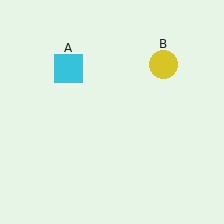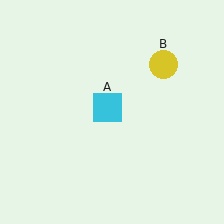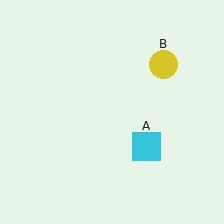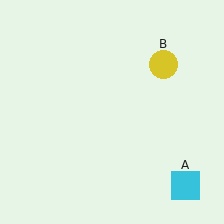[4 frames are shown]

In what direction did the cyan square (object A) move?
The cyan square (object A) moved down and to the right.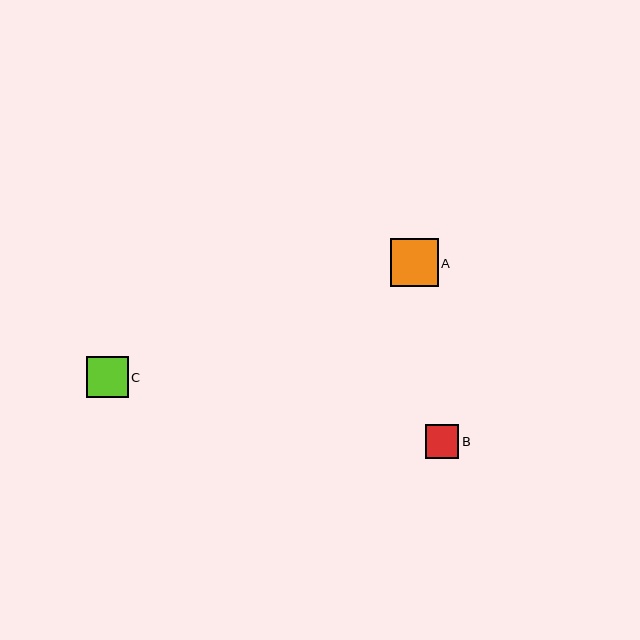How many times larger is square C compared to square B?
Square C is approximately 1.2 times the size of square B.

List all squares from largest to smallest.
From largest to smallest: A, C, B.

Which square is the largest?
Square A is the largest with a size of approximately 48 pixels.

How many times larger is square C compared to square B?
Square C is approximately 1.2 times the size of square B.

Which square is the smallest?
Square B is the smallest with a size of approximately 33 pixels.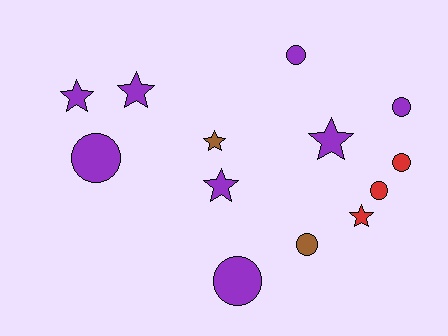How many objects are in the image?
There are 13 objects.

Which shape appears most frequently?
Circle, with 7 objects.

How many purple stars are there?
There are 4 purple stars.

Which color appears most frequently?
Purple, with 8 objects.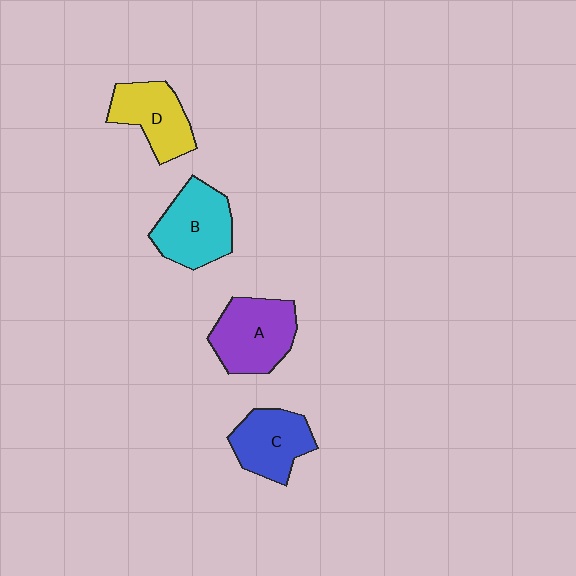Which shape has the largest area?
Shape A (purple).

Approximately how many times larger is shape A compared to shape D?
Approximately 1.2 times.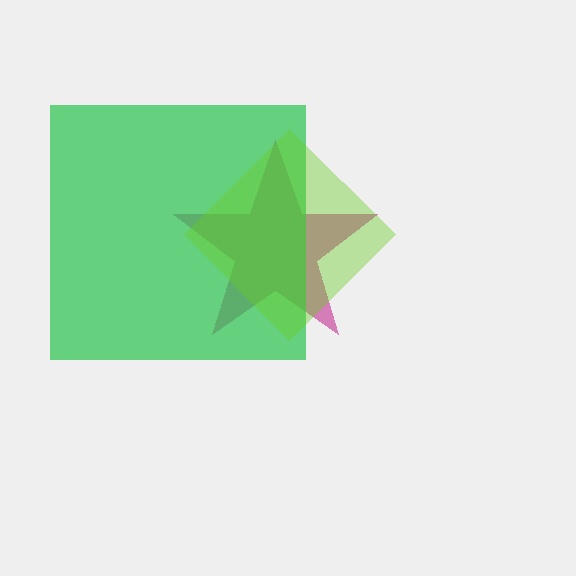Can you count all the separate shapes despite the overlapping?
Yes, there are 3 separate shapes.